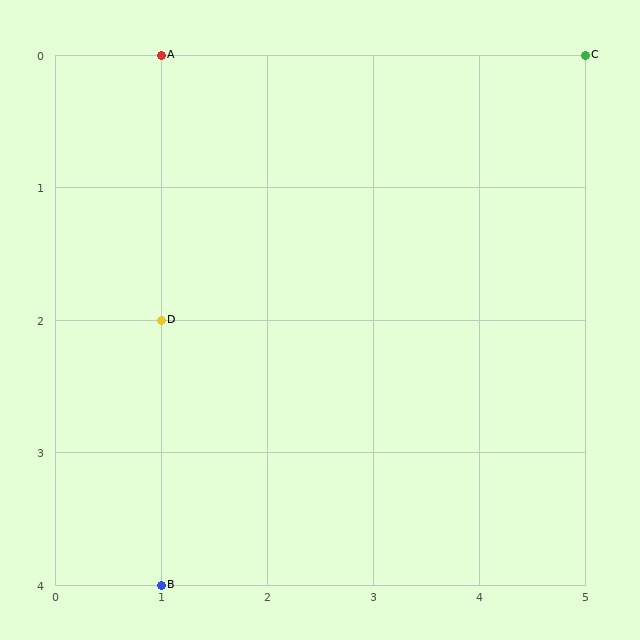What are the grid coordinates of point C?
Point C is at grid coordinates (5, 0).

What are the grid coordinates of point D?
Point D is at grid coordinates (1, 2).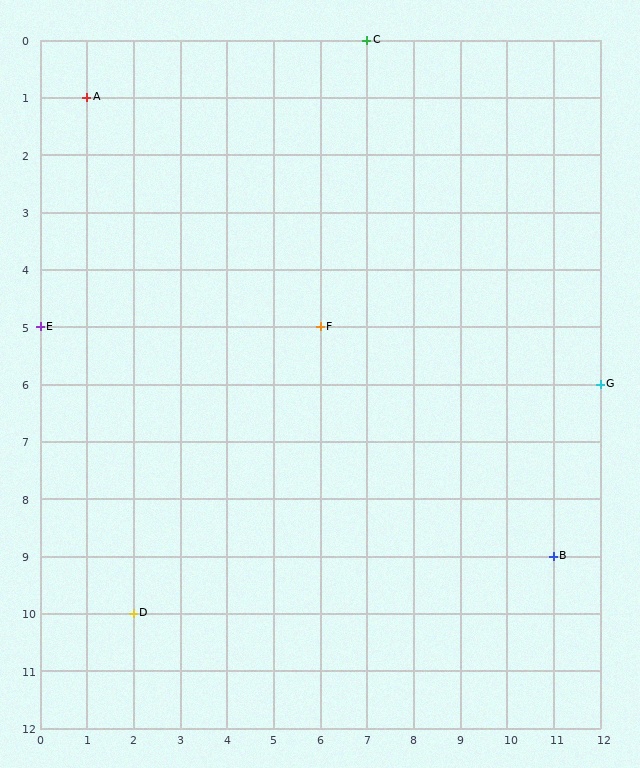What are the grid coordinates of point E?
Point E is at grid coordinates (0, 5).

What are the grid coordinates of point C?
Point C is at grid coordinates (7, 0).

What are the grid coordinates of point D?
Point D is at grid coordinates (2, 10).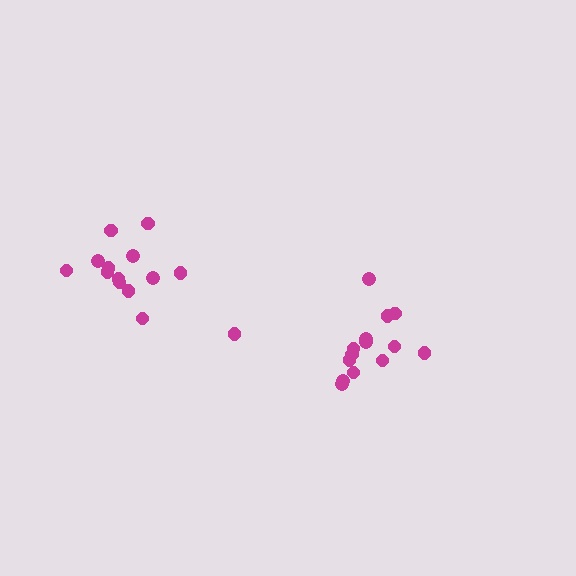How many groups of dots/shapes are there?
There are 2 groups.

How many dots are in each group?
Group 1: 14 dots, Group 2: 14 dots (28 total).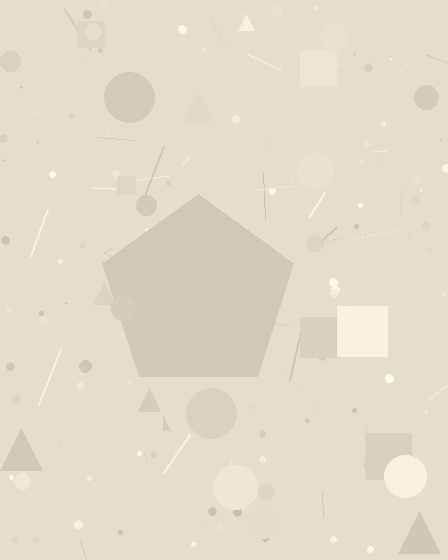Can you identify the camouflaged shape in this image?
The camouflaged shape is a pentagon.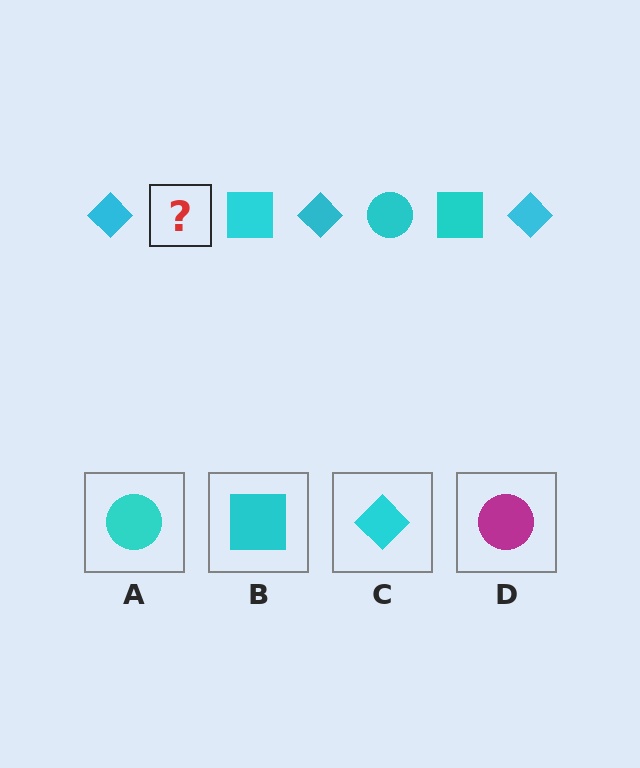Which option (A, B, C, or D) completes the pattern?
A.